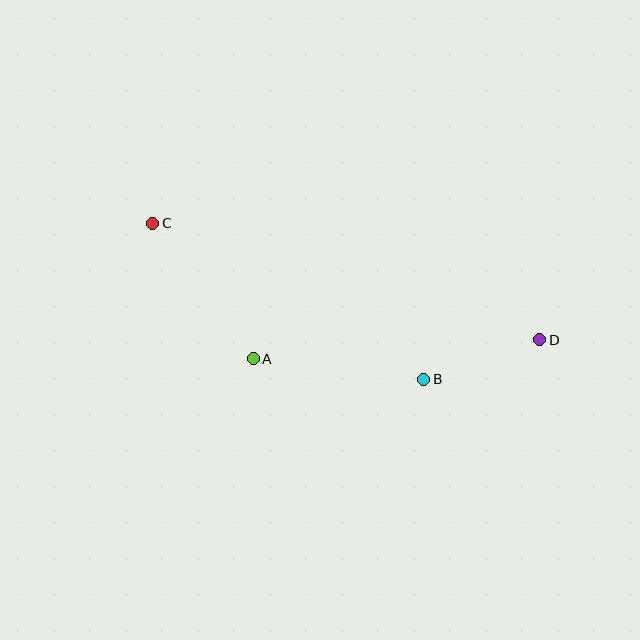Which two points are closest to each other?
Points B and D are closest to each other.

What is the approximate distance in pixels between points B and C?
The distance between B and C is approximately 313 pixels.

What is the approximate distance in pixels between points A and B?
The distance between A and B is approximately 172 pixels.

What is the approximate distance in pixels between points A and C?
The distance between A and C is approximately 169 pixels.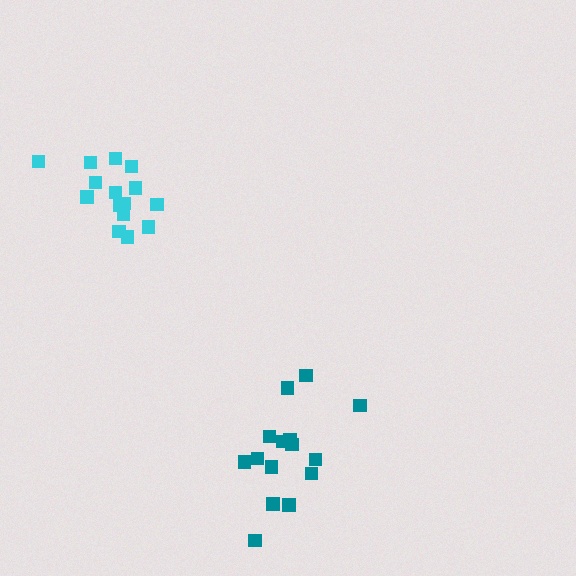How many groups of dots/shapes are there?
There are 2 groups.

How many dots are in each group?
Group 1: 15 dots, Group 2: 15 dots (30 total).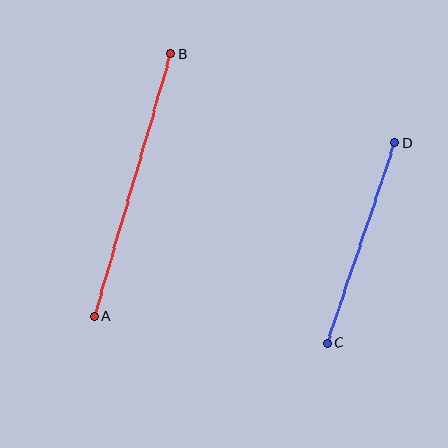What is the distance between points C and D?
The distance is approximately 211 pixels.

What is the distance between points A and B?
The distance is approximately 273 pixels.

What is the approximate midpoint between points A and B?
The midpoint is at approximately (132, 185) pixels.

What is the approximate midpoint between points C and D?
The midpoint is at approximately (361, 243) pixels.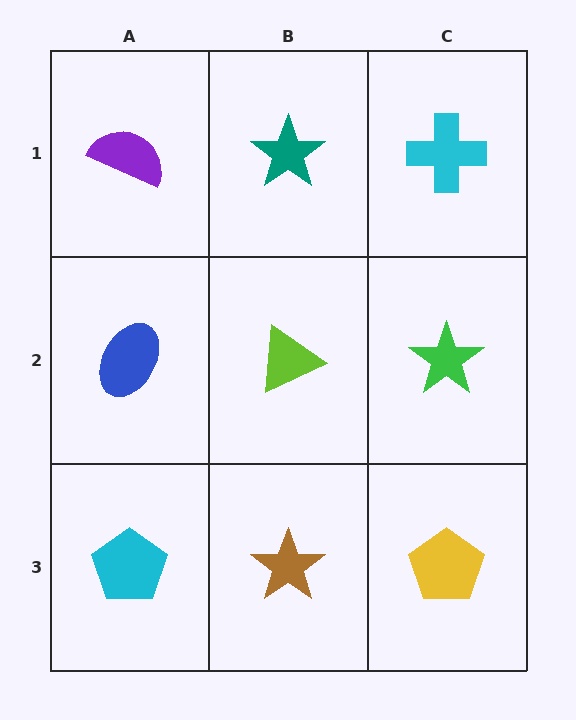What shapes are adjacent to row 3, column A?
A blue ellipse (row 2, column A), a brown star (row 3, column B).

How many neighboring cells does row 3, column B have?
3.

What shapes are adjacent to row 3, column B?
A lime triangle (row 2, column B), a cyan pentagon (row 3, column A), a yellow pentagon (row 3, column C).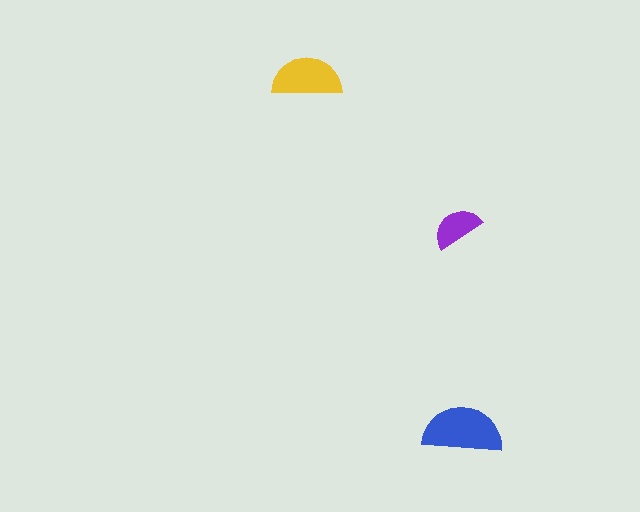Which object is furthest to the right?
The blue semicircle is rightmost.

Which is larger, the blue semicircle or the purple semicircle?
The blue one.